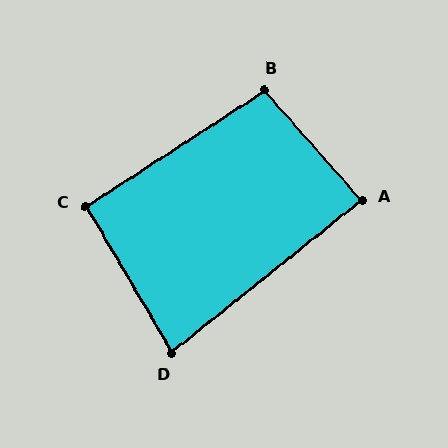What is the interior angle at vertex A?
Approximately 87 degrees (approximately right).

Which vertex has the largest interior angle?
B, at approximately 98 degrees.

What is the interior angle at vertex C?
Approximately 93 degrees (approximately right).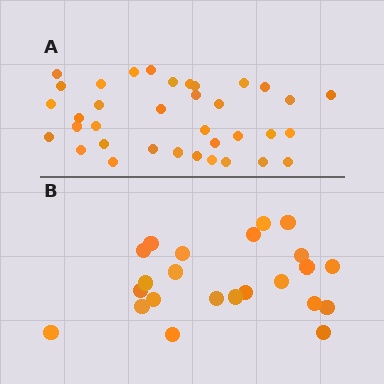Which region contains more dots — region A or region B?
Region A (the top region) has more dots.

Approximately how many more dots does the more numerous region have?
Region A has approximately 15 more dots than region B.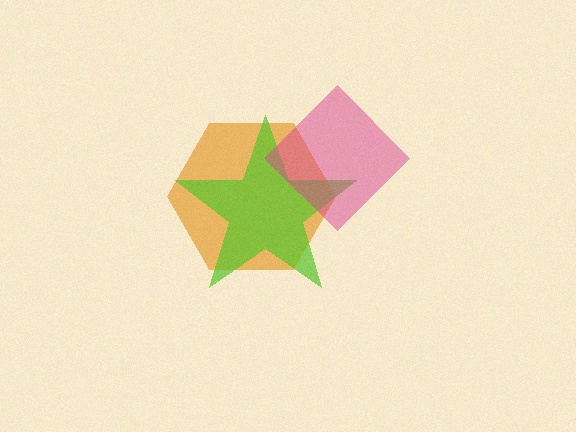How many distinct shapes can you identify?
There are 3 distinct shapes: an orange hexagon, a lime star, a magenta diamond.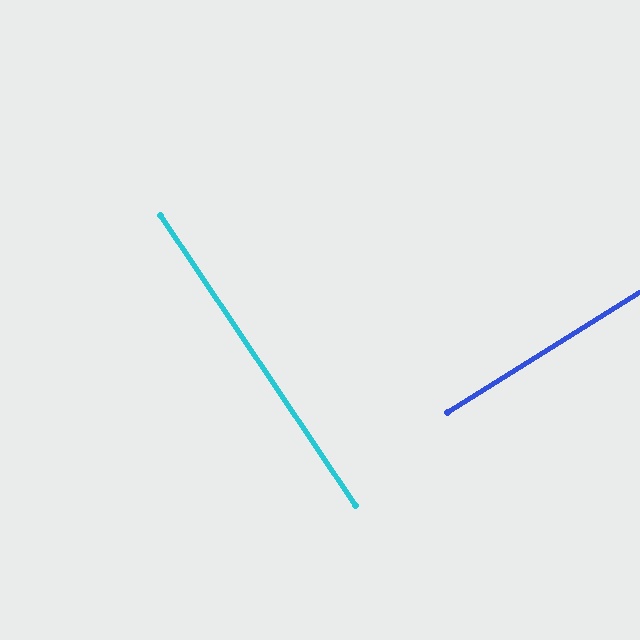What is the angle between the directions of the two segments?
Approximately 88 degrees.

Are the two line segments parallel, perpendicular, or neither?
Perpendicular — they meet at approximately 88°.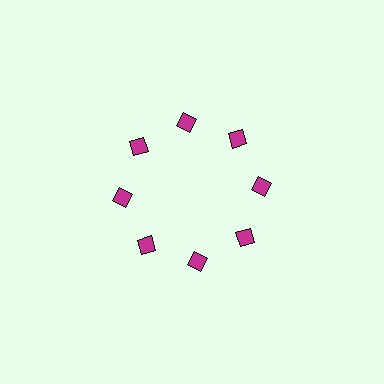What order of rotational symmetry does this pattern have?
This pattern has 8-fold rotational symmetry.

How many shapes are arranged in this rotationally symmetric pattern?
There are 8 shapes, arranged in 8 groups of 1.